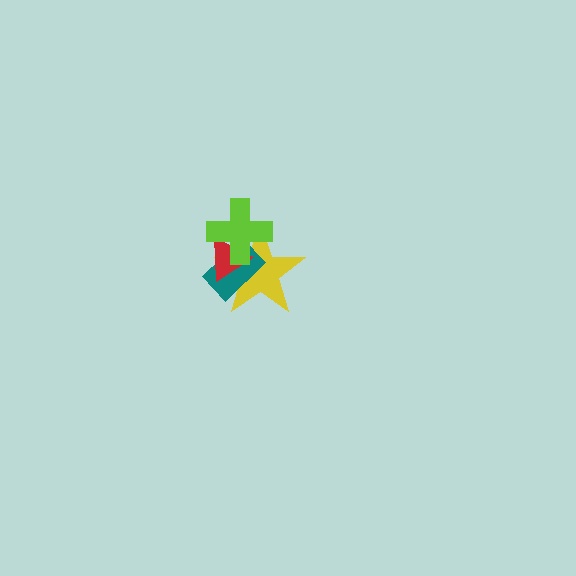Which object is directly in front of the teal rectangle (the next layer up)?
The red triangle is directly in front of the teal rectangle.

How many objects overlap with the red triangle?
3 objects overlap with the red triangle.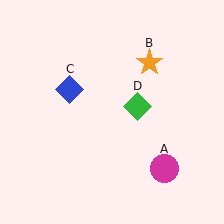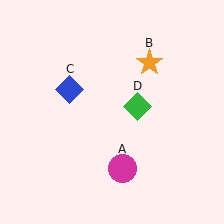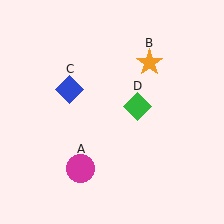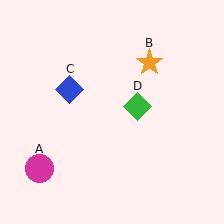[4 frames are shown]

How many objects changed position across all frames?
1 object changed position: magenta circle (object A).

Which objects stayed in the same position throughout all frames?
Orange star (object B) and blue diamond (object C) and green diamond (object D) remained stationary.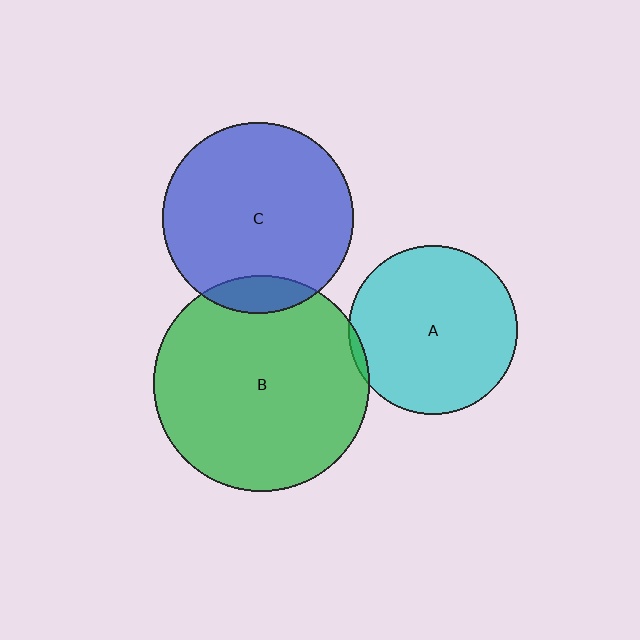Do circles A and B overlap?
Yes.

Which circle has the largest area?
Circle B (green).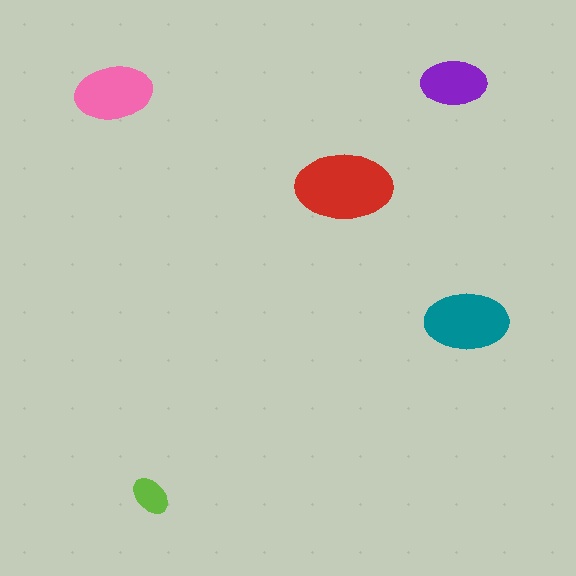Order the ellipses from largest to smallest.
the red one, the teal one, the pink one, the purple one, the lime one.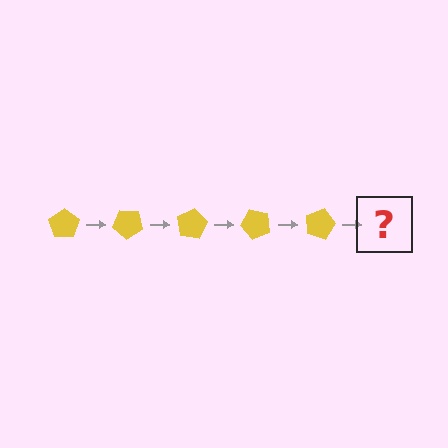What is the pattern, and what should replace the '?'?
The pattern is that the pentagon rotates 40 degrees each step. The '?' should be a yellow pentagon rotated 200 degrees.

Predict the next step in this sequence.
The next step is a yellow pentagon rotated 200 degrees.